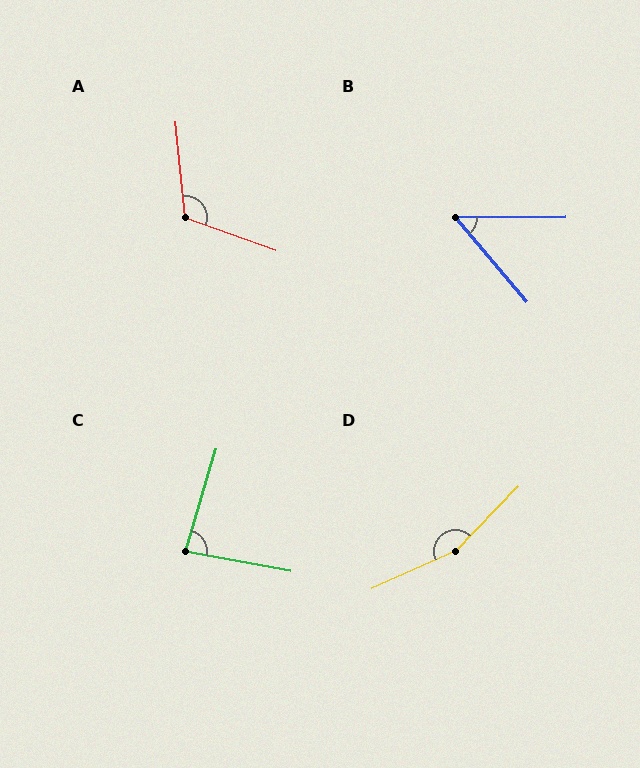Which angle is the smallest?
B, at approximately 50 degrees.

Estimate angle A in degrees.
Approximately 116 degrees.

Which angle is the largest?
D, at approximately 158 degrees.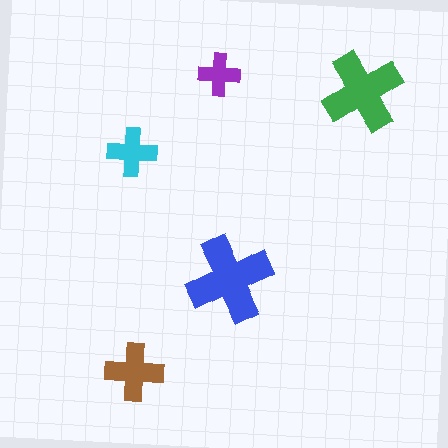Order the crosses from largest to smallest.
the blue one, the green one, the brown one, the cyan one, the purple one.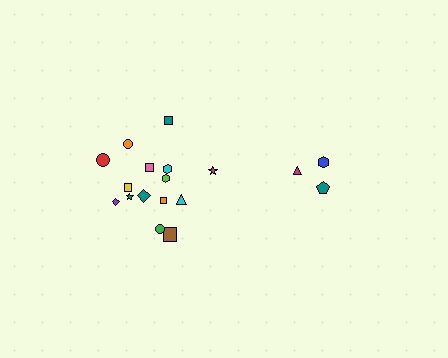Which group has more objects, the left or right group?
The left group.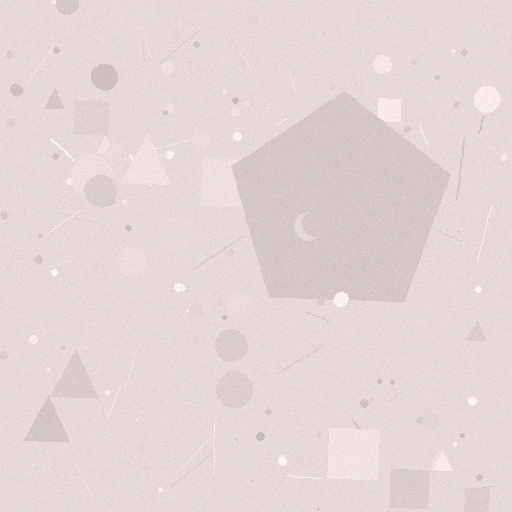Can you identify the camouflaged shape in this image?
The camouflaged shape is a pentagon.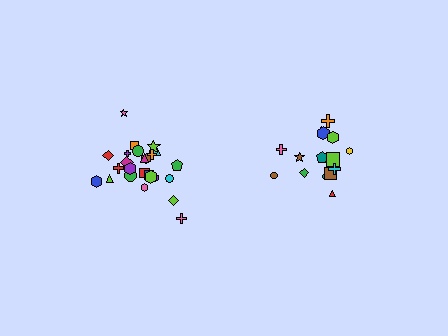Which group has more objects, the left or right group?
The left group.